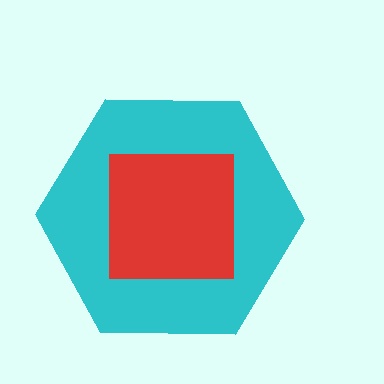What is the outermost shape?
The cyan hexagon.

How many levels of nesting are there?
2.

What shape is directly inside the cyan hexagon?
The red square.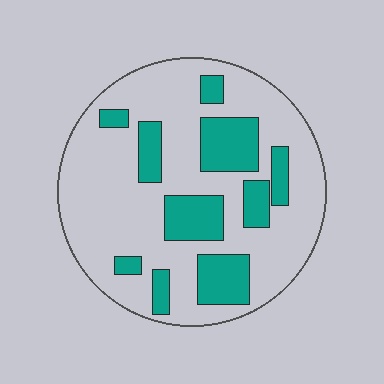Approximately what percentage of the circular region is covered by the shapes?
Approximately 25%.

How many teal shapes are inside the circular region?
10.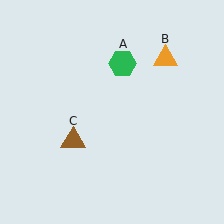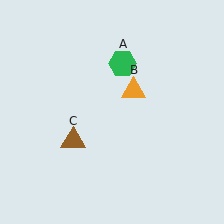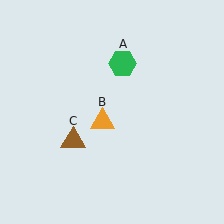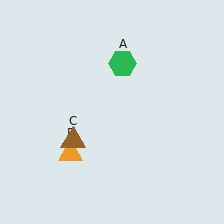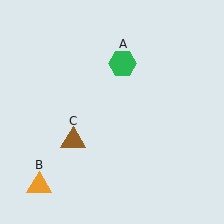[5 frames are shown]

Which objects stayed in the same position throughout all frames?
Green hexagon (object A) and brown triangle (object C) remained stationary.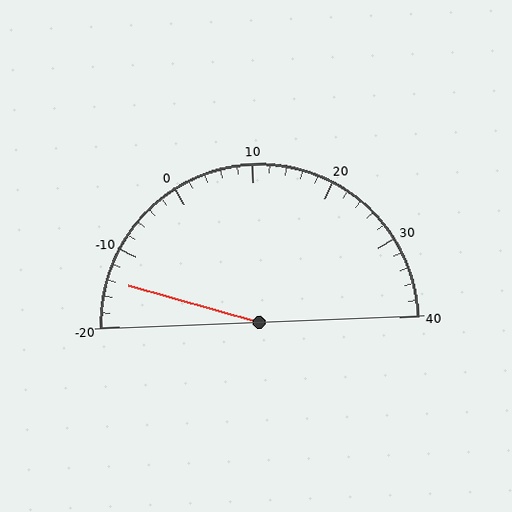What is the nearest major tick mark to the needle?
The nearest major tick mark is -10.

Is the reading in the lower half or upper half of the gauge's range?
The reading is in the lower half of the range (-20 to 40).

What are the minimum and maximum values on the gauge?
The gauge ranges from -20 to 40.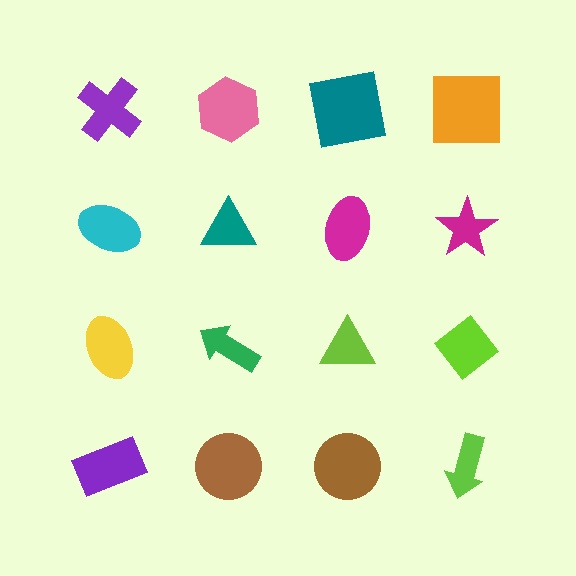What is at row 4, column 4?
A lime arrow.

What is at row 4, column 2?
A brown circle.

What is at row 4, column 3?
A brown circle.